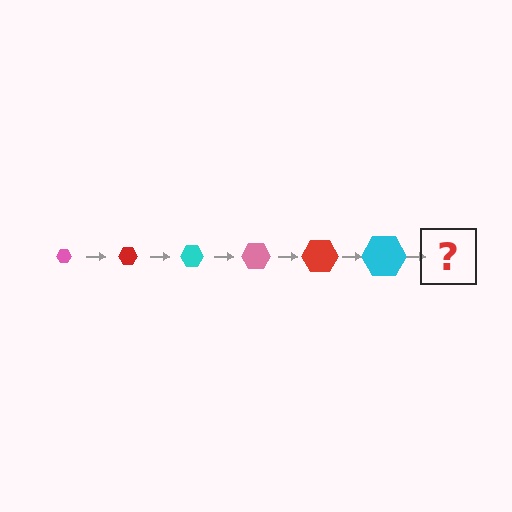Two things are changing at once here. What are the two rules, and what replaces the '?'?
The two rules are that the hexagon grows larger each step and the color cycles through pink, red, and cyan. The '?' should be a pink hexagon, larger than the previous one.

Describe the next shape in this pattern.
It should be a pink hexagon, larger than the previous one.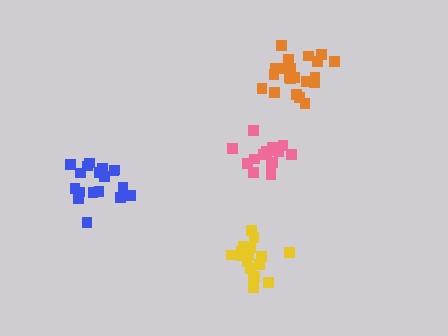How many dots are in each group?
Group 1: 18 dots, Group 2: 18 dots, Group 3: 21 dots, Group 4: 16 dots (73 total).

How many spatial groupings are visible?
There are 4 spatial groupings.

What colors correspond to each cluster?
The clusters are colored: blue, yellow, orange, pink.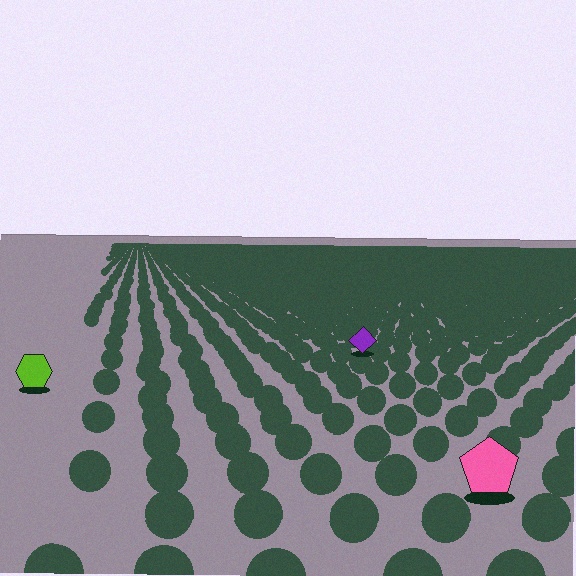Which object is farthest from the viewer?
The purple diamond is farthest from the viewer. It appears smaller and the ground texture around it is denser.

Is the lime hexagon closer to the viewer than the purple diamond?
Yes. The lime hexagon is closer — you can tell from the texture gradient: the ground texture is coarser near it.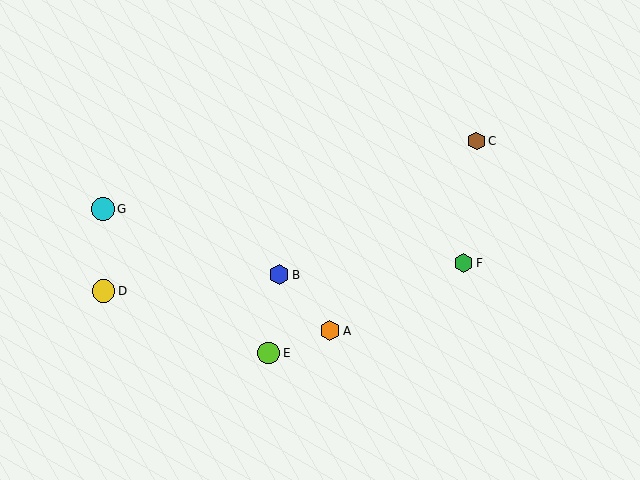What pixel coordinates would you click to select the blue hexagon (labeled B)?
Click at (279, 275) to select the blue hexagon B.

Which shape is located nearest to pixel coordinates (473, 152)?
The brown hexagon (labeled C) at (477, 141) is nearest to that location.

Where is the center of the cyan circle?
The center of the cyan circle is at (103, 209).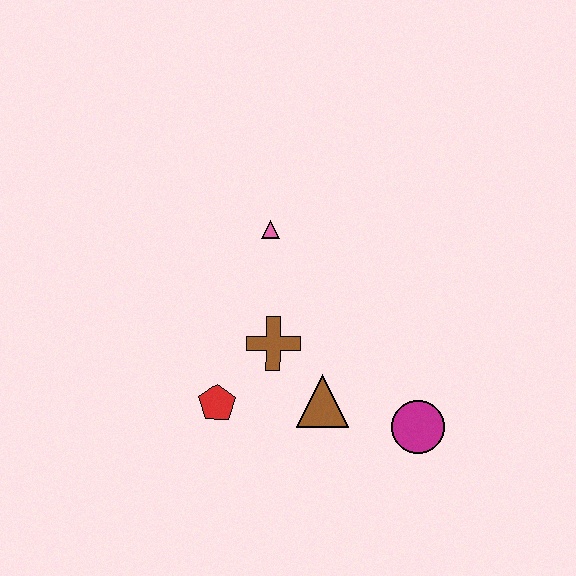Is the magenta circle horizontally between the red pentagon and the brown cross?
No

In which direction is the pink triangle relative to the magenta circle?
The pink triangle is above the magenta circle.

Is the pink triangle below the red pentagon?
No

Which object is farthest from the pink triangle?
The magenta circle is farthest from the pink triangle.